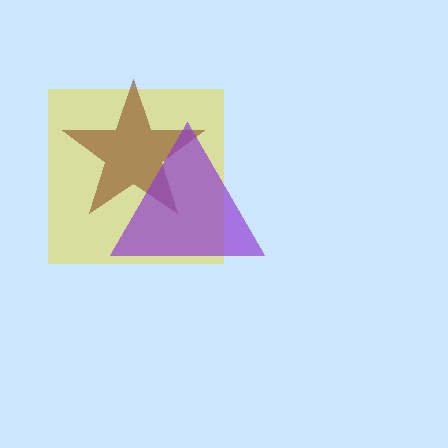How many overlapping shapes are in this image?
There are 3 overlapping shapes in the image.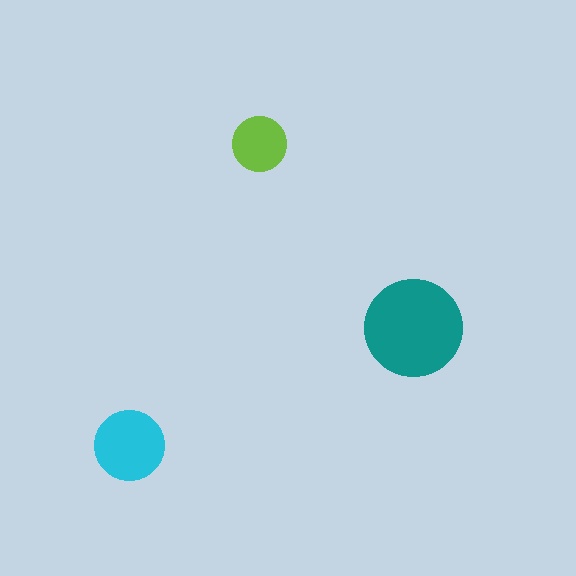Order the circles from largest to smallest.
the teal one, the cyan one, the lime one.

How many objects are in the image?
There are 3 objects in the image.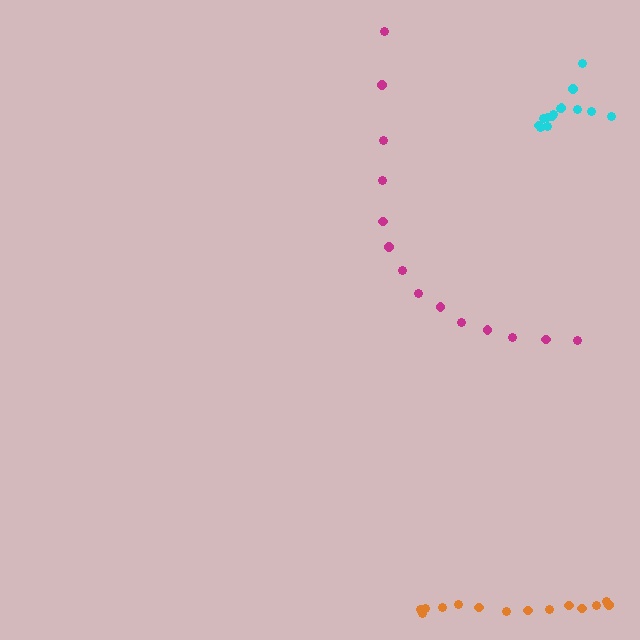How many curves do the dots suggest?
There are 3 distinct paths.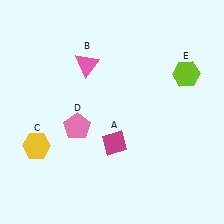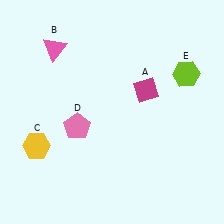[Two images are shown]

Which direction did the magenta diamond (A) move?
The magenta diamond (A) moved up.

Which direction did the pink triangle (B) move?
The pink triangle (B) moved left.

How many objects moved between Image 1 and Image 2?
2 objects moved between the two images.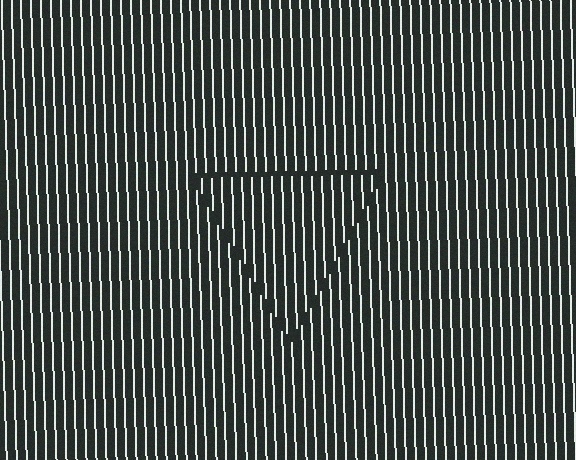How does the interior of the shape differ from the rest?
The interior of the shape contains the same grating, shifted by half a period — the contour is defined by the phase discontinuity where line-ends from the inner and outer gratings abut.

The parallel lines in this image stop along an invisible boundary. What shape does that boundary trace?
An illusory triangle. The interior of the shape contains the same grating, shifted by half a period — the contour is defined by the phase discontinuity where line-ends from the inner and outer gratings abut.